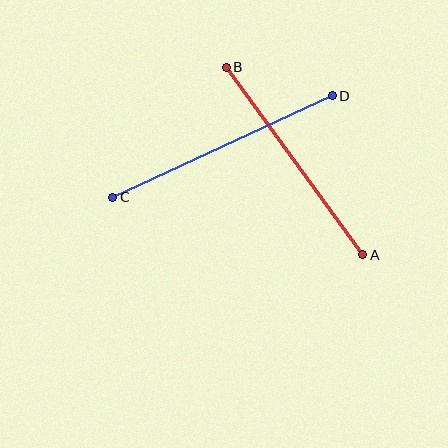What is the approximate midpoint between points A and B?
The midpoint is at approximately (294, 161) pixels.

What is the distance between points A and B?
The distance is approximately 232 pixels.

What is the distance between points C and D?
The distance is approximately 242 pixels.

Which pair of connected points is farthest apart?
Points C and D are farthest apart.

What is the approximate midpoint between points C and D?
The midpoint is at approximately (222, 146) pixels.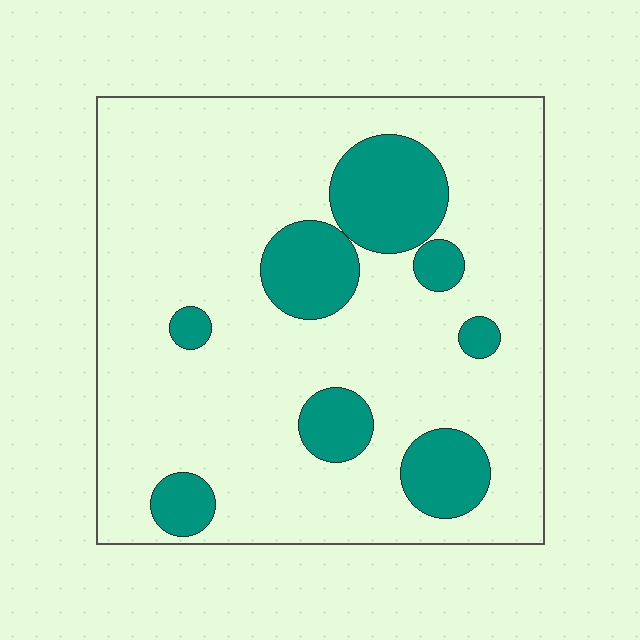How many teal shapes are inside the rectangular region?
8.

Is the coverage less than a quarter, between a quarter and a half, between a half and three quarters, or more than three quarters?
Less than a quarter.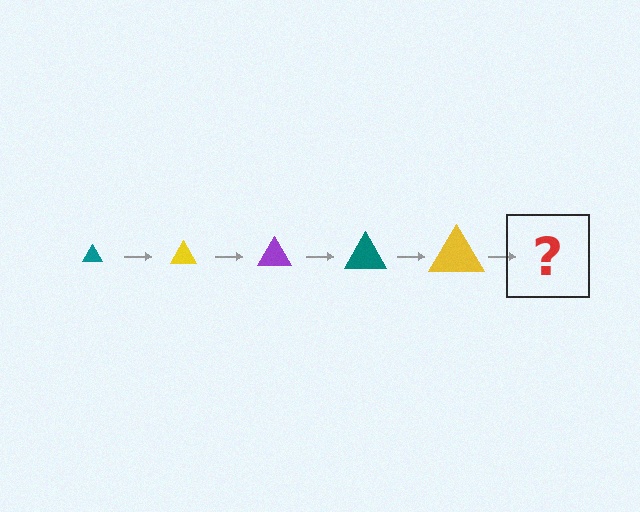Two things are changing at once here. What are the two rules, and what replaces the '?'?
The two rules are that the triangle grows larger each step and the color cycles through teal, yellow, and purple. The '?' should be a purple triangle, larger than the previous one.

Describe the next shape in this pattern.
It should be a purple triangle, larger than the previous one.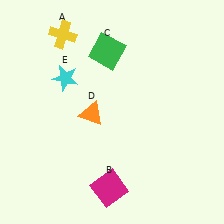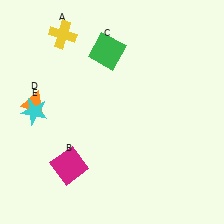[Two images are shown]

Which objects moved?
The objects that moved are: the magenta square (B), the orange triangle (D), the cyan star (E).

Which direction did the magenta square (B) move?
The magenta square (B) moved left.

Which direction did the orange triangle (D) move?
The orange triangle (D) moved left.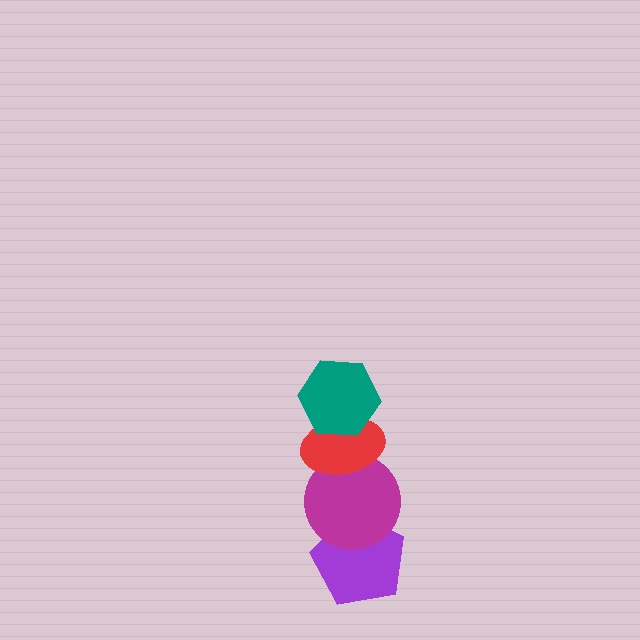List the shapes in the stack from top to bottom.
From top to bottom: the teal hexagon, the red ellipse, the magenta circle, the purple pentagon.